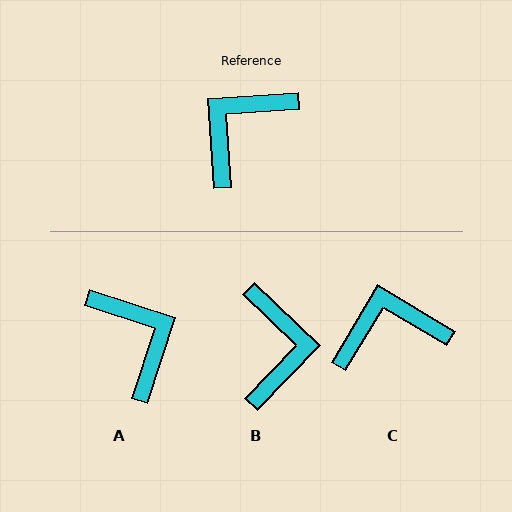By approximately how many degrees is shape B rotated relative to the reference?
Approximately 138 degrees clockwise.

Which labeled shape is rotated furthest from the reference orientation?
B, about 138 degrees away.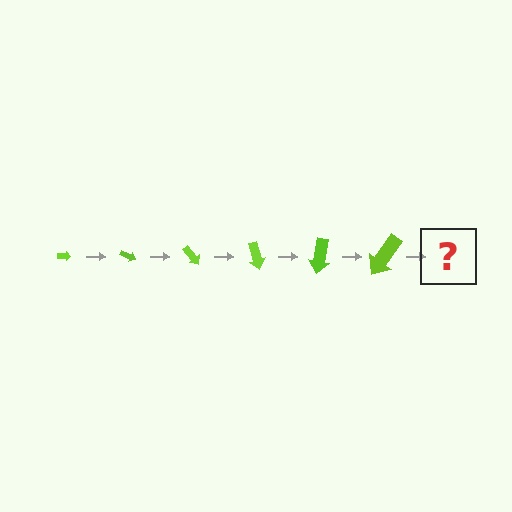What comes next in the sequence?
The next element should be an arrow, larger than the previous one and rotated 150 degrees from the start.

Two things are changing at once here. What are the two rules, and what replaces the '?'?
The two rules are that the arrow grows larger each step and it rotates 25 degrees each step. The '?' should be an arrow, larger than the previous one and rotated 150 degrees from the start.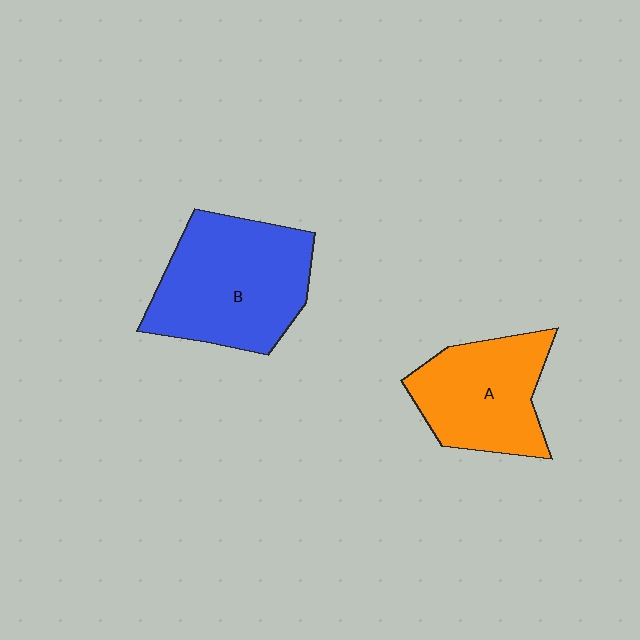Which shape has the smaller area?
Shape A (orange).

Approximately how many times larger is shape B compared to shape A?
Approximately 1.3 times.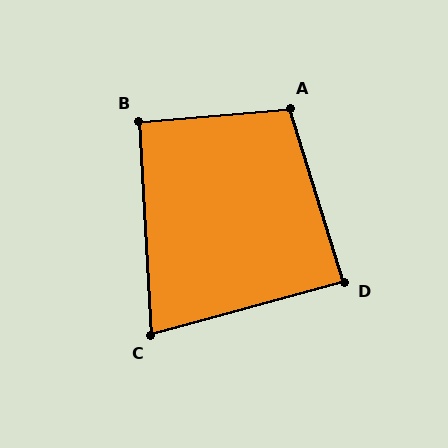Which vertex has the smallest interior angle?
C, at approximately 78 degrees.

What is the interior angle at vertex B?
Approximately 92 degrees (approximately right).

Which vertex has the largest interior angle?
A, at approximately 102 degrees.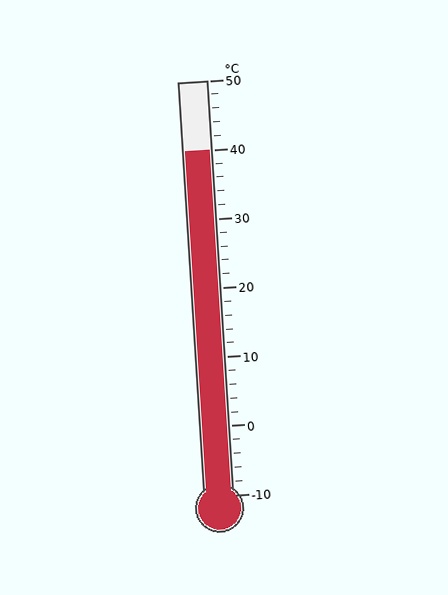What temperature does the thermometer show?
The thermometer shows approximately 40°C.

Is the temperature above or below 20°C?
The temperature is above 20°C.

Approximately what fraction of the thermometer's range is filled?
The thermometer is filled to approximately 85% of its range.